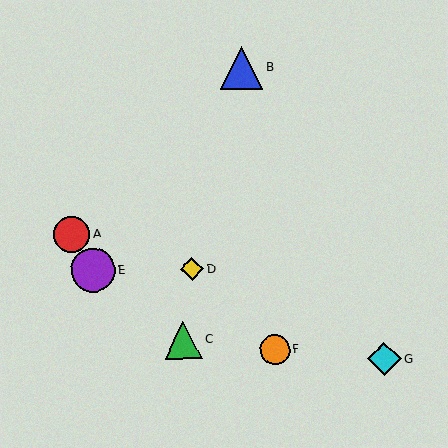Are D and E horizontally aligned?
Yes, both are at y≈269.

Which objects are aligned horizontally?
Objects D, E are aligned horizontally.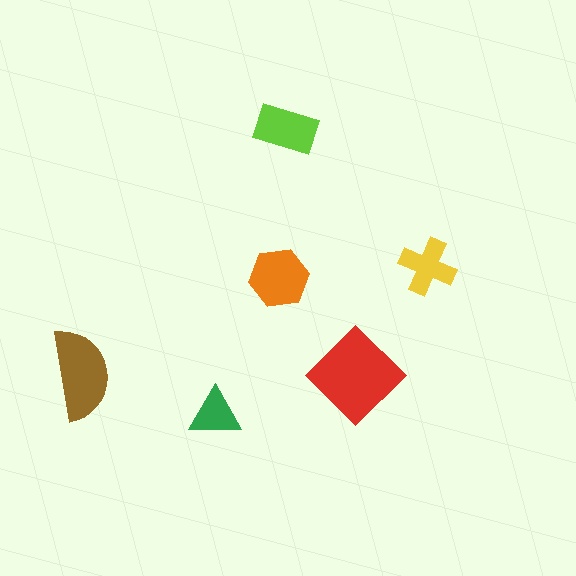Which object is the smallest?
The green triangle.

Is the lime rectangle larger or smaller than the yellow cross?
Larger.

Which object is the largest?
The red diamond.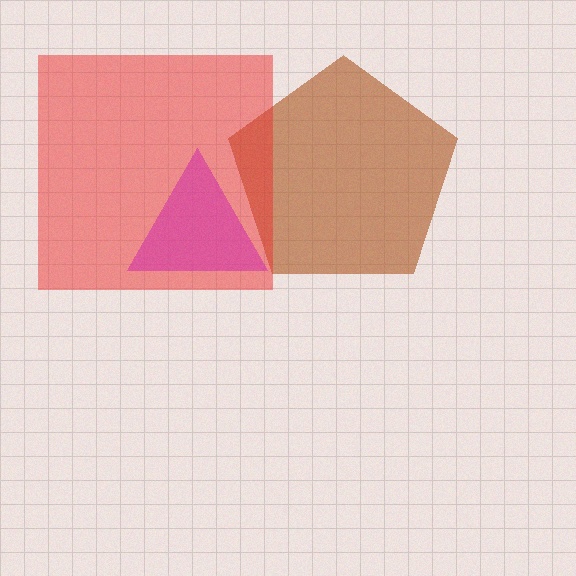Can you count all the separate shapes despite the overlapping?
Yes, there are 3 separate shapes.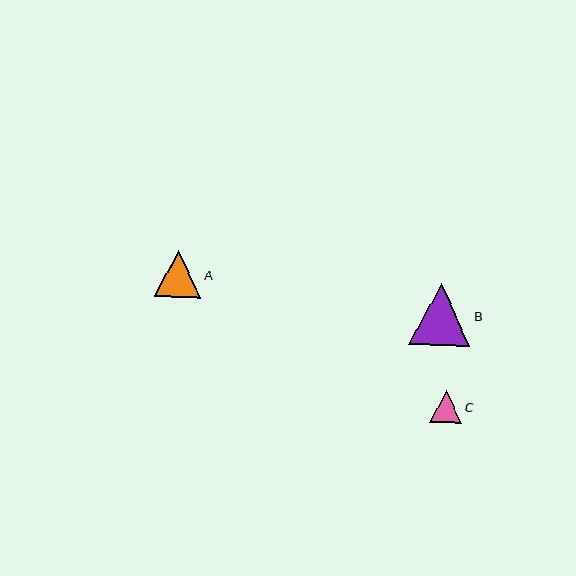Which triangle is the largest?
Triangle B is the largest with a size of approximately 62 pixels.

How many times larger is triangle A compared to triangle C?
Triangle A is approximately 1.4 times the size of triangle C.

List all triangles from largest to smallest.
From largest to smallest: B, A, C.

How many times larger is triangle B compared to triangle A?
Triangle B is approximately 1.3 times the size of triangle A.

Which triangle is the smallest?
Triangle C is the smallest with a size of approximately 32 pixels.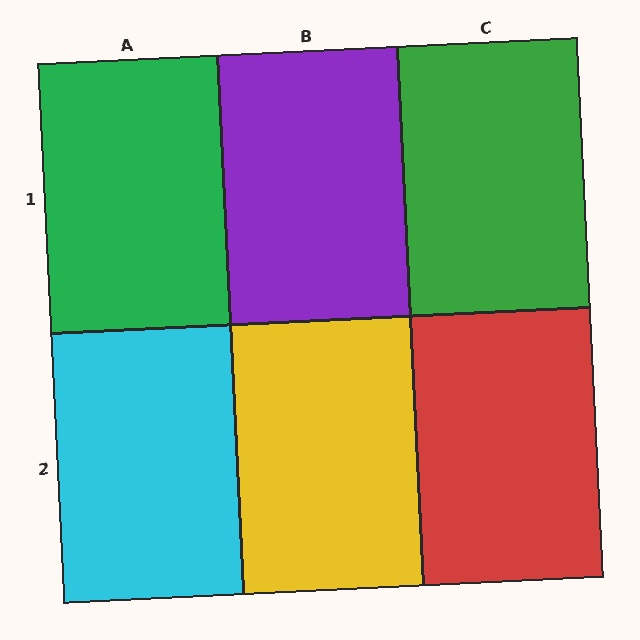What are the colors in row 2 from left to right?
Cyan, yellow, red.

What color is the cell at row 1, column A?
Green.